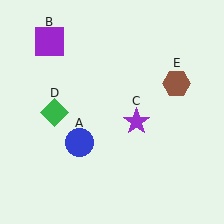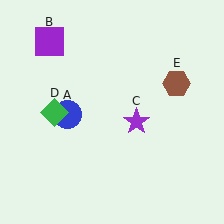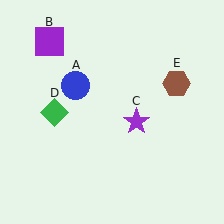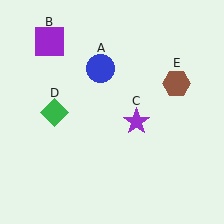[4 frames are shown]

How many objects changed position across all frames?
1 object changed position: blue circle (object A).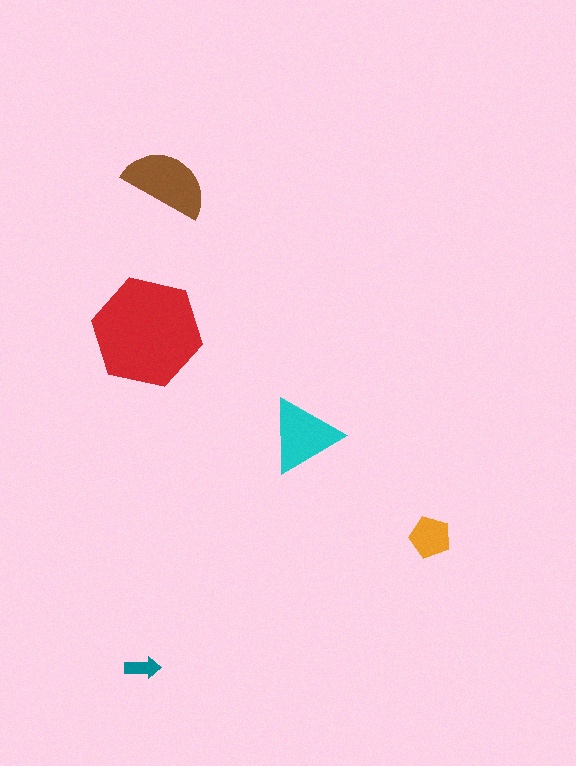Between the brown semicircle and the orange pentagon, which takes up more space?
The brown semicircle.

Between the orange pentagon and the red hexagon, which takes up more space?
The red hexagon.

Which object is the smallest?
The teal arrow.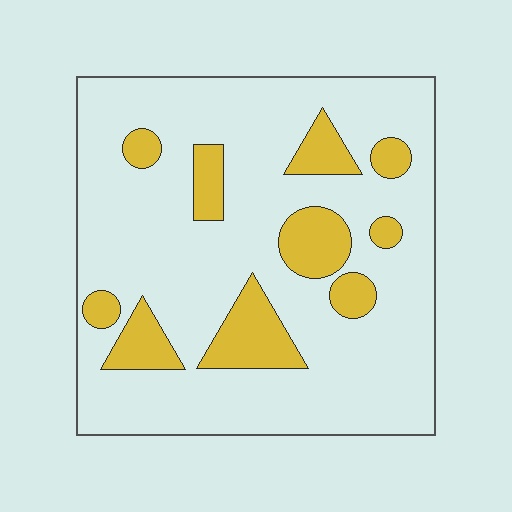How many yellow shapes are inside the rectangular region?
10.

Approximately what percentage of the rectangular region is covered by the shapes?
Approximately 20%.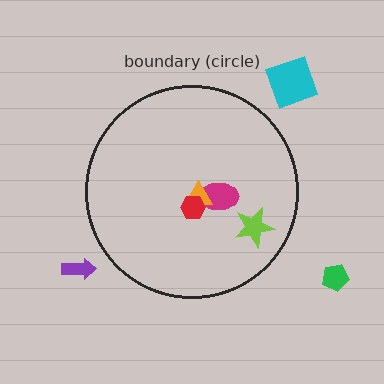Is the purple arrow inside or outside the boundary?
Outside.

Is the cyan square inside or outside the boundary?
Outside.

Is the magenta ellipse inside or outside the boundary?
Inside.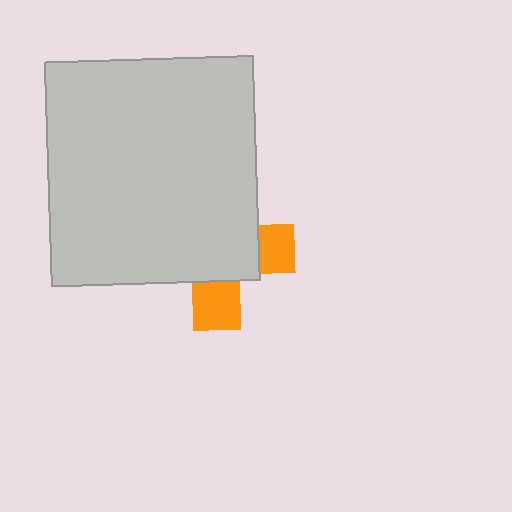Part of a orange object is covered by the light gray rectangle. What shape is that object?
It is a cross.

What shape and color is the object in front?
The object in front is a light gray rectangle.